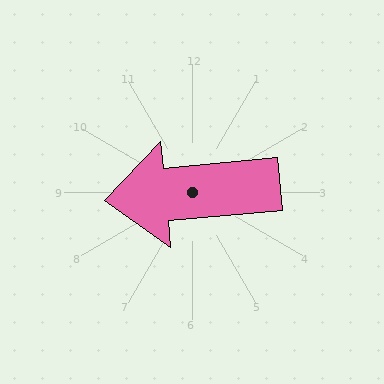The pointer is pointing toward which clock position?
Roughly 9 o'clock.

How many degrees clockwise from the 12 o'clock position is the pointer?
Approximately 265 degrees.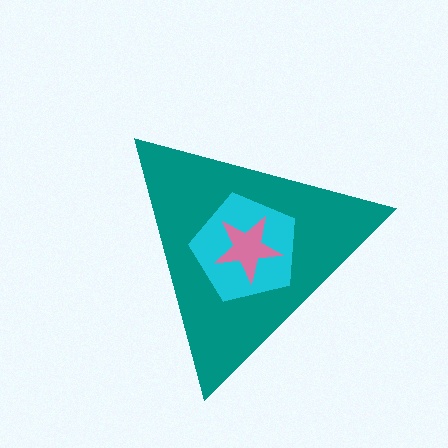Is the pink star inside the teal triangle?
Yes.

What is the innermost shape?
The pink star.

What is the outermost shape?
The teal triangle.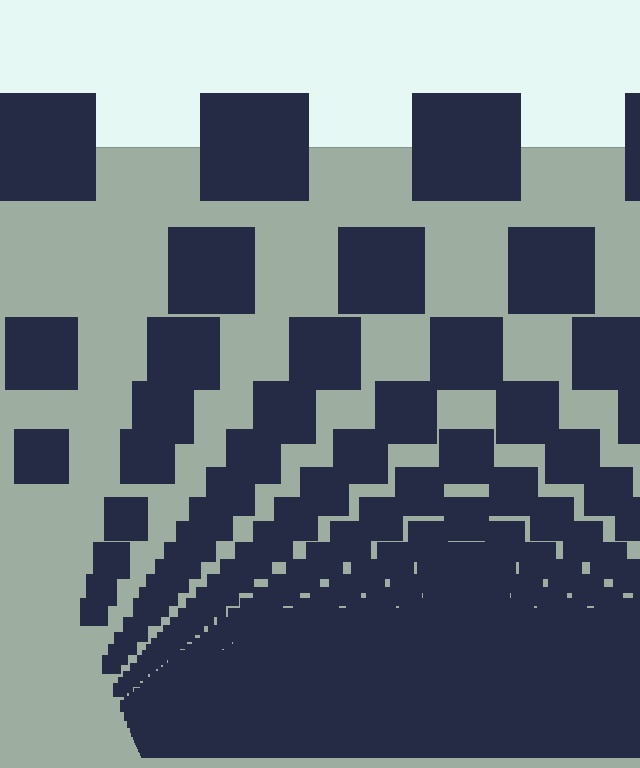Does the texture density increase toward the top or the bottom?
Density increases toward the bottom.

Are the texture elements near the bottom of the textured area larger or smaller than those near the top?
Smaller. The gradient is inverted — elements near the bottom are smaller and denser.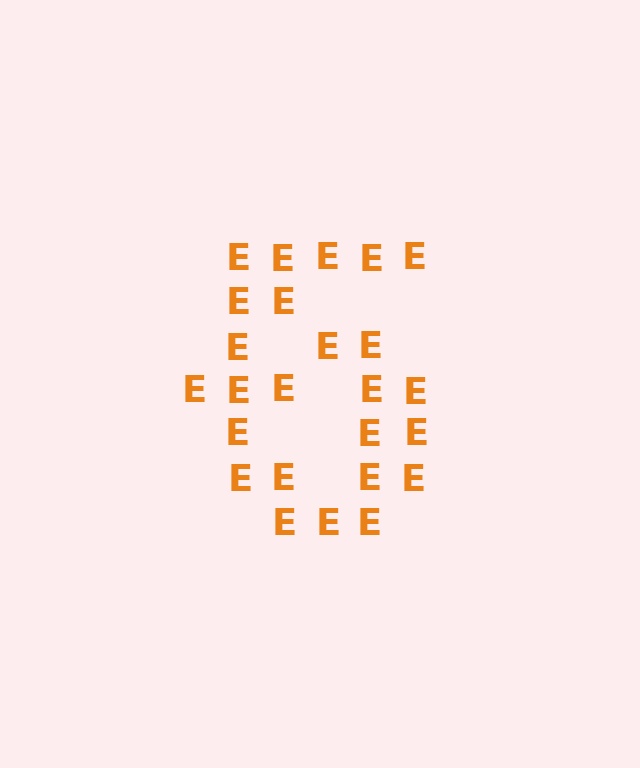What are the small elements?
The small elements are letter E's.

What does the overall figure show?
The overall figure shows the digit 6.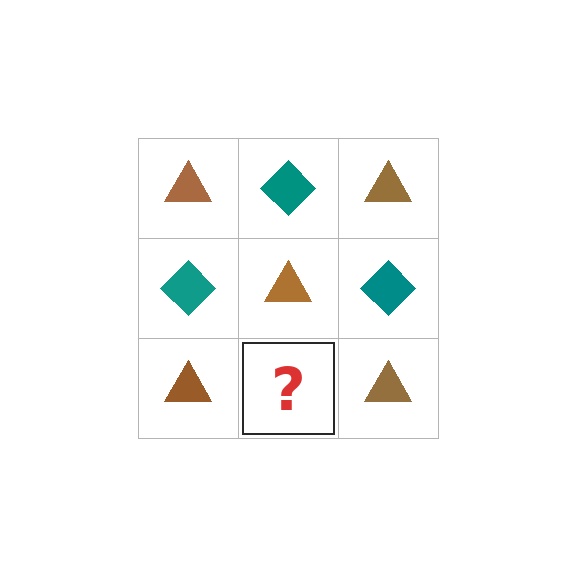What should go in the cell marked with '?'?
The missing cell should contain a teal diamond.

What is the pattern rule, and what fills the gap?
The rule is that it alternates brown triangle and teal diamond in a checkerboard pattern. The gap should be filled with a teal diamond.